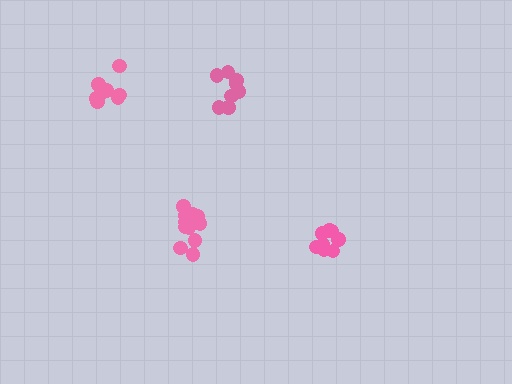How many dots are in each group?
Group 1: 8 dots, Group 2: 8 dots, Group 3: 14 dots, Group 4: 8 dots (38 total).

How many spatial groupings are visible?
There are 4 spatial groupings.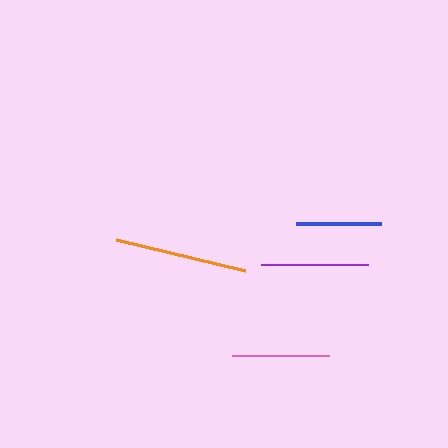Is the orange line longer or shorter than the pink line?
The orange line is longer than the pink line.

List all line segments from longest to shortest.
From longest to shortest: orange, purple, pink, blue.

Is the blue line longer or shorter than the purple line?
The purple line is longer than the blue line.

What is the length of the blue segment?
The blue segment is approximately 85 pixels long.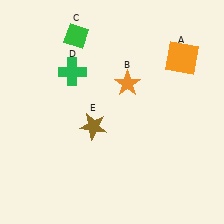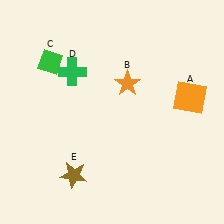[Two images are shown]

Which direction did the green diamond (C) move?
The green diamond (C) moved down.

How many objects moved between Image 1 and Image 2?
3 objects moved between the two images.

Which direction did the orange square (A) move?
The orange square (A) moved down.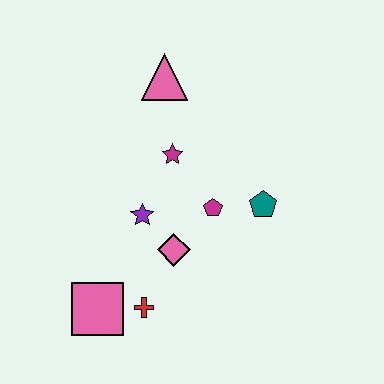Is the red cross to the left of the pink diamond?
Yes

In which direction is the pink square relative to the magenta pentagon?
The pink square is to the left of the magenta pentagon.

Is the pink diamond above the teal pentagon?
No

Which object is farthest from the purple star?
The pink triangle is farthest from the purple star.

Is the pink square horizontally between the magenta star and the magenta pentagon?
No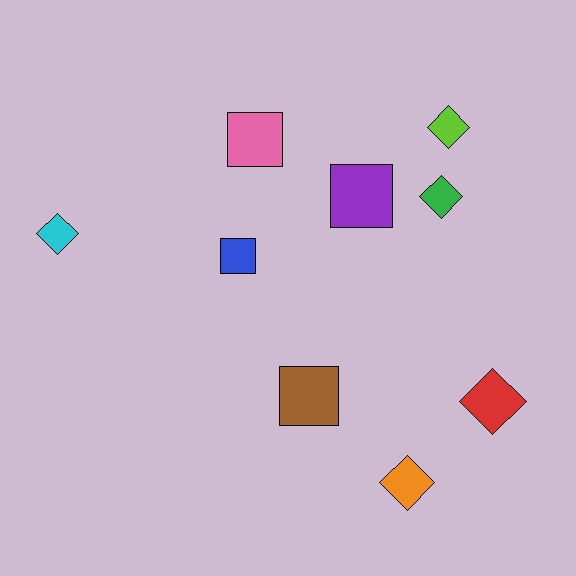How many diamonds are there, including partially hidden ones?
There are 5 diamonds.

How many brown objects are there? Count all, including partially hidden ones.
There is 1 brown object.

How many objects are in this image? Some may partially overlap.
There are 9 objects.